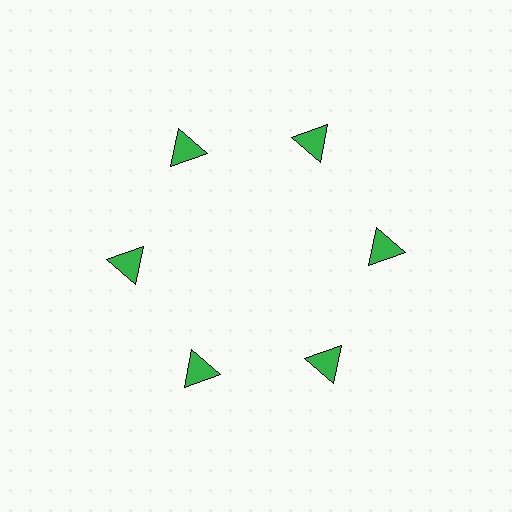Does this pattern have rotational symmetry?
Yes, this pattern has 6-fold rotational symmetry. It looks the same after rotating 60 degrees around the center.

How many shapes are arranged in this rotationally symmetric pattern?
There are 6 shapes, arranged in 6 groups of 1.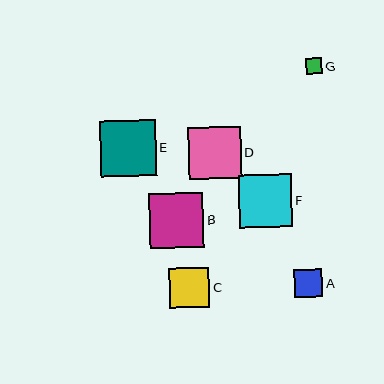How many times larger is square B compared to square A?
Square B is approximately 1.9 times the size of square A.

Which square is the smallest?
Square G is the smallest with a size of approximately 16 pixels.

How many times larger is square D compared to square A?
Square D is approximately 1.9 times the size of square A.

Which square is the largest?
Square E is the largest with a size of approximately 56 pixels.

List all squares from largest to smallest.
From largest to smallest: E, B, F, D, C, A, G.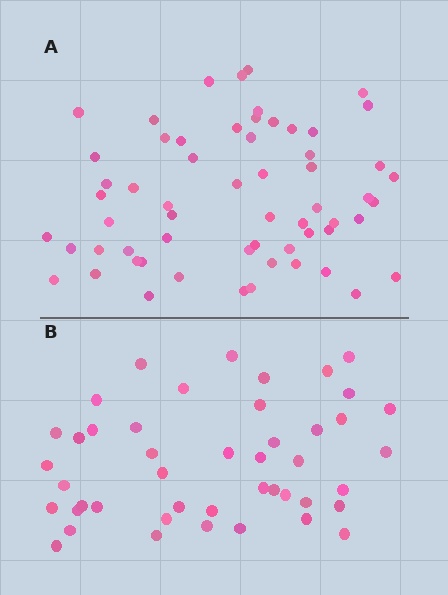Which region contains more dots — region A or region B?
Region A (the top region) has more dots.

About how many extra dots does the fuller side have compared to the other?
Region A has approximately 15 more dots than region B.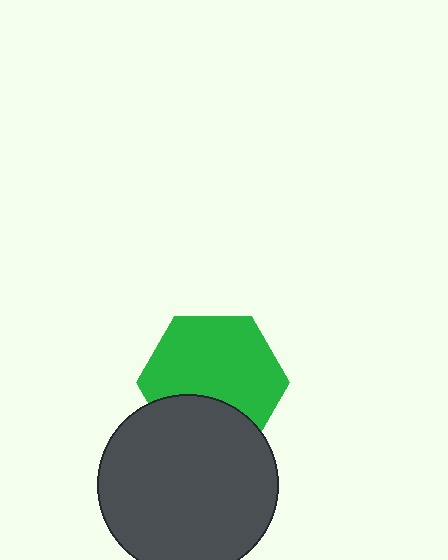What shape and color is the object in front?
The object in front is a dark gray circle.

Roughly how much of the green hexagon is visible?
Most of it is visible (roughly 70%).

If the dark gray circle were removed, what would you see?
You would see the complete green hexagon.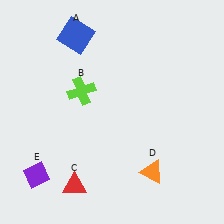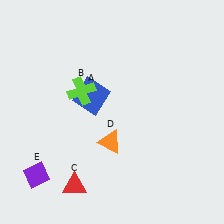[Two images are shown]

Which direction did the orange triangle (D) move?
The orange triangle (D) moved left.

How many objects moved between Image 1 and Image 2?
2 objects moved between the two images.